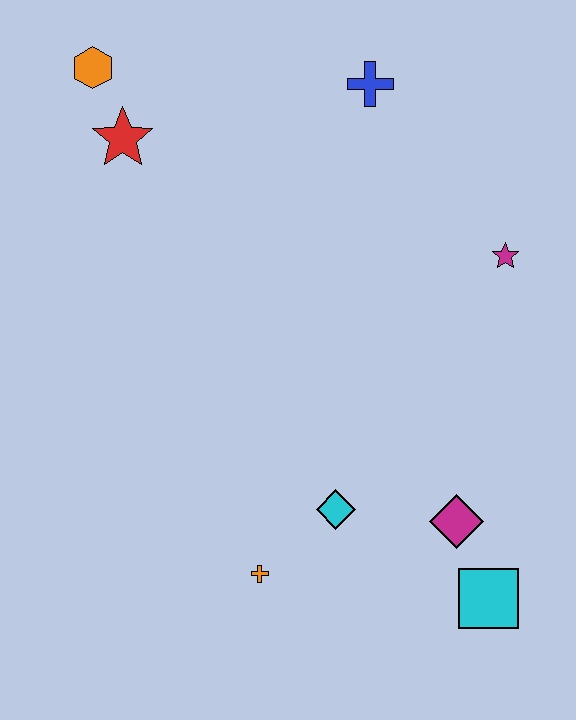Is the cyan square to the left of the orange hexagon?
No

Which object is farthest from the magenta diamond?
The orange hexagon is farthest from the magenta diamond.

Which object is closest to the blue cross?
The magenta star is closest to the blue cross.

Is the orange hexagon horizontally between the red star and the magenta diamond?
No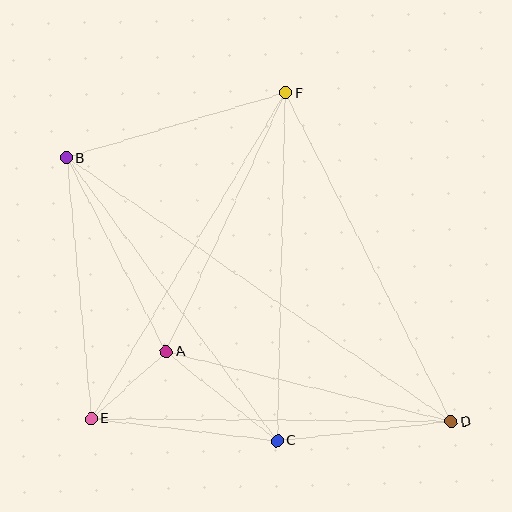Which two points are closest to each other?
Points A and E are closest to each other.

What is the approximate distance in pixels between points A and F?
The distance between A and F is approximately 285 pixels.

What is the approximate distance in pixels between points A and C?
The distance between A and C is approximately 142 pixels.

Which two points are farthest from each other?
Points B and D are farthest from each other.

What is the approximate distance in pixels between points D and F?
The distance between D and F is approximately 368 pixels.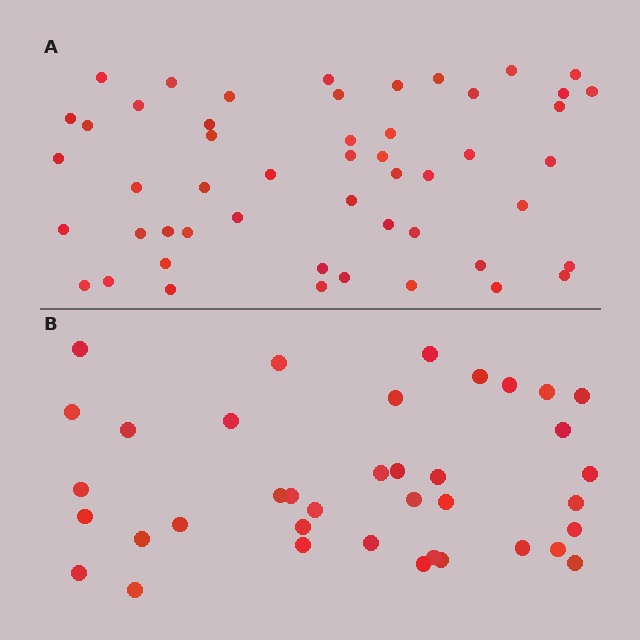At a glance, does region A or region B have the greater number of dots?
Region A (the top region) has more dots.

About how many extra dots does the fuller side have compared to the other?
Region A has approximately 15 more dots than region B.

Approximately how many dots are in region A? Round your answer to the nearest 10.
About 50 dots. (The exact count is 51, which rounds to 50.)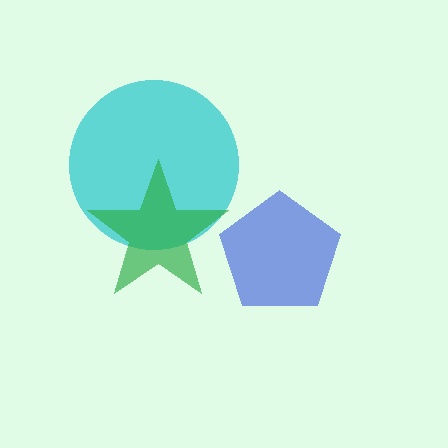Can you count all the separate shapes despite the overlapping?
Yes, there are 3 separate shapes.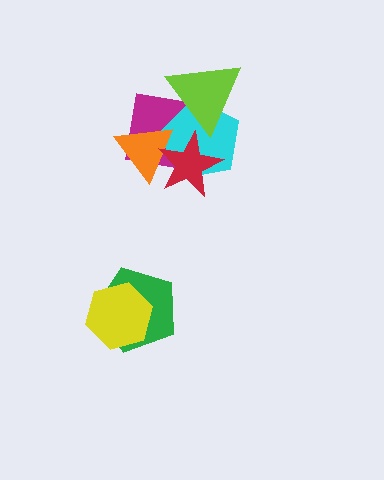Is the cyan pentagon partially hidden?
Yes, it is partially covered by another shape.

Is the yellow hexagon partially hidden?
No, no other shape covers it.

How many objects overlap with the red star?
3 objects overlap with the red star.